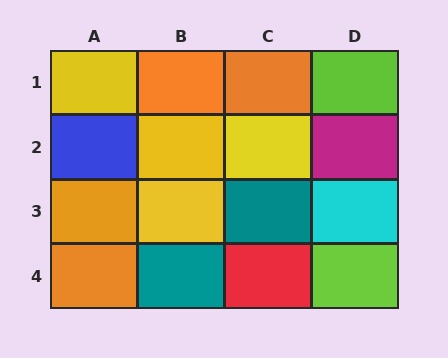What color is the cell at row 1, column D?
Lime.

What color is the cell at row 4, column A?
Orange.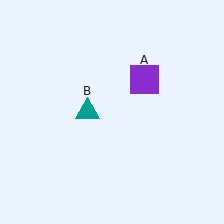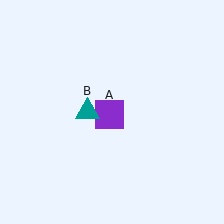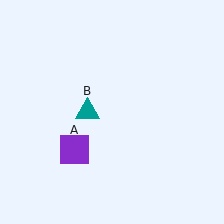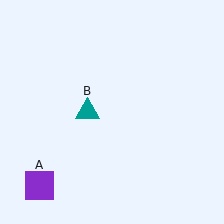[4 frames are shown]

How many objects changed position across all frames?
1 object changed position: purple square (object A).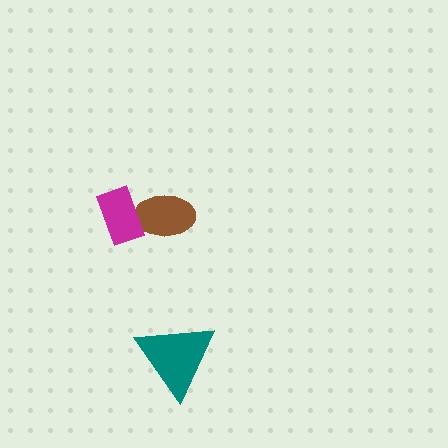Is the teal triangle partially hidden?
No, no other shape covers it.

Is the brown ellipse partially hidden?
Yes, it is partially covered by another shape.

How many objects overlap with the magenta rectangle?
1 object overlaps with the magenta rectangle.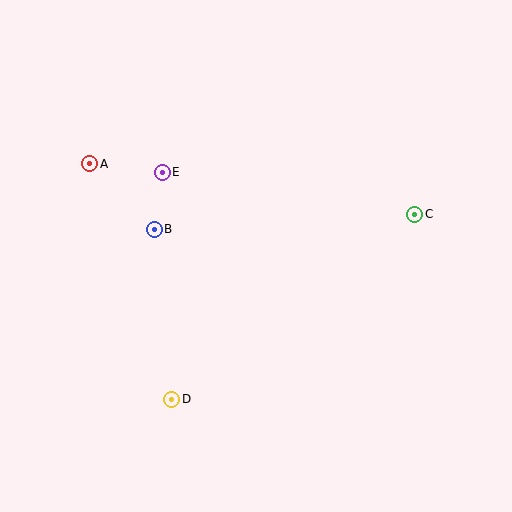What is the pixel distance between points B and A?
The distance between B and A is 92 pixels.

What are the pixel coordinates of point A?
Point A is at (90, 164).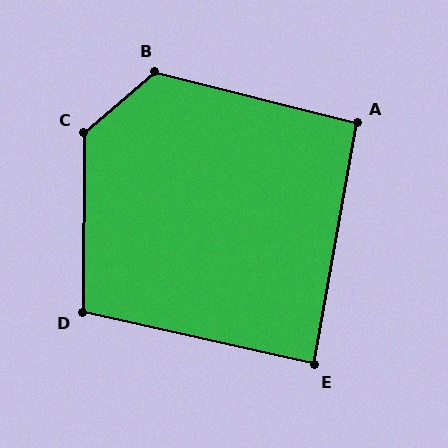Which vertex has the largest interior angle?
C, at approximately 131 degrees.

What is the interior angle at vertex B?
Approximately 125 degrees (obtuse).